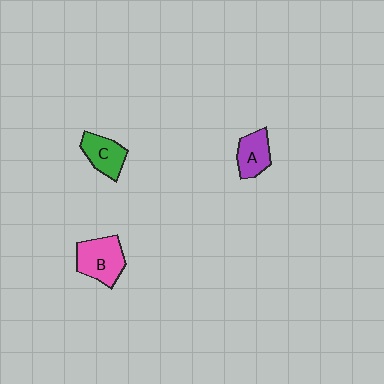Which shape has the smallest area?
Shape A (purple).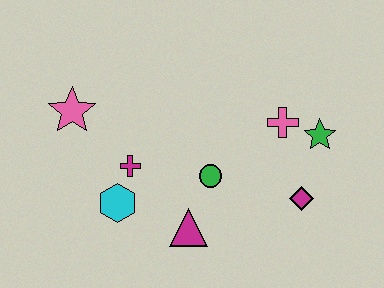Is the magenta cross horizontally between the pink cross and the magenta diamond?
No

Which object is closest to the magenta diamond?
The green star is closest to the magenta diamond.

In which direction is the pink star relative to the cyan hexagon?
The pink star is above the cyan hexagon.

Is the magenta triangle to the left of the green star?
Yes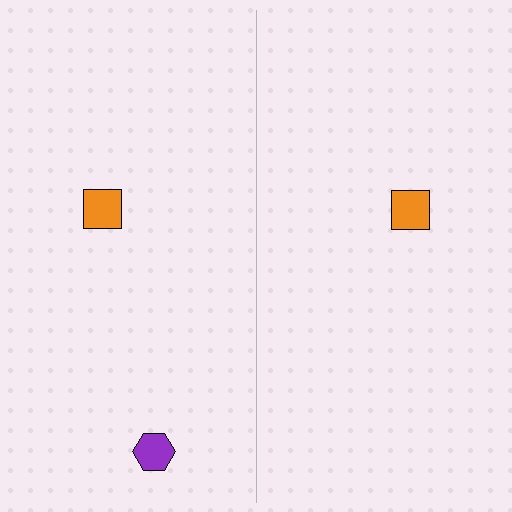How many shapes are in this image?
There are 3 shapes in this image.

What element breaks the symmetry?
A purple hexagon is missing from the right side.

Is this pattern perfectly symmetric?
No, the pattern is not perfectly symmetric. A purple hexagon is missing from the right side.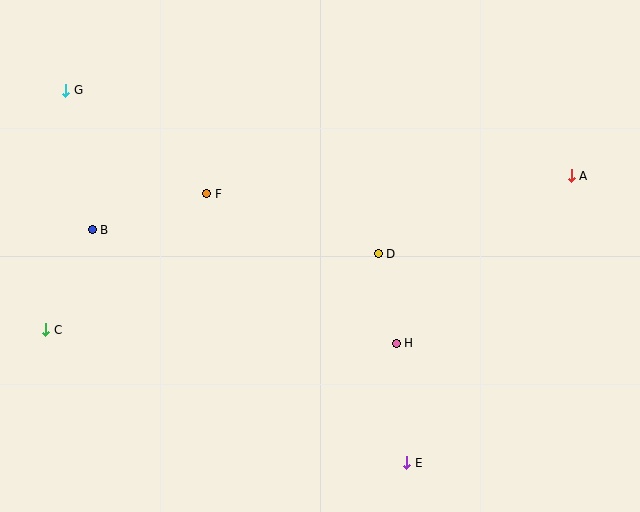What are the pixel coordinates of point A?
Point A is at (571, 176).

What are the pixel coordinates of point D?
Point D is at (378, 254).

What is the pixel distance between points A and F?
The distance between A and F is 365 pixels.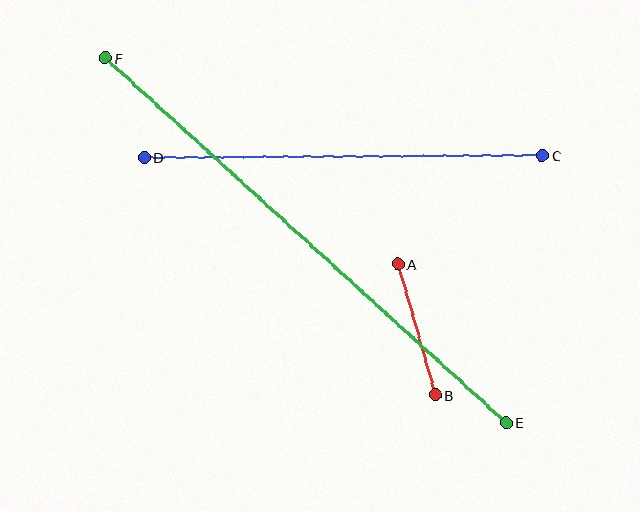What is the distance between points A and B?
The distance is approximately 136 pixels.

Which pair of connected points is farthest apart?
Points E and F are farthest apart.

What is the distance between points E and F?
The distance is approximately 542 pixels.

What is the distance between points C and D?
The distance is approximately 398 pixels.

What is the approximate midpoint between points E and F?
The midpoint is at approximately (306, 240) pixels.